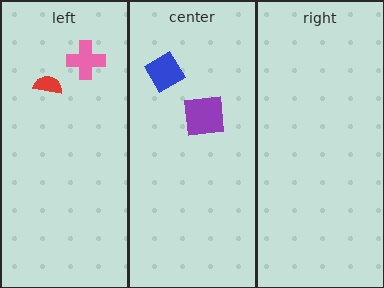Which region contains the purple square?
The center region.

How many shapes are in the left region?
2.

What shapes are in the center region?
The purple square, the blue diamond.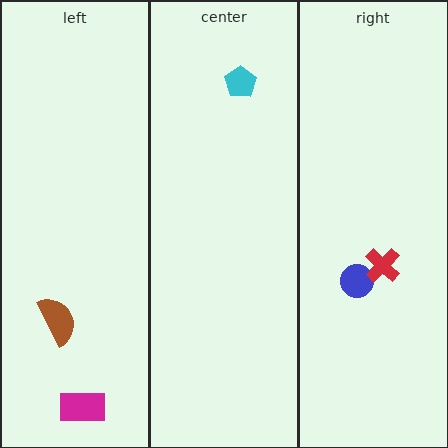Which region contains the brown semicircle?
The left region.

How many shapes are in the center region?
1.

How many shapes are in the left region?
2.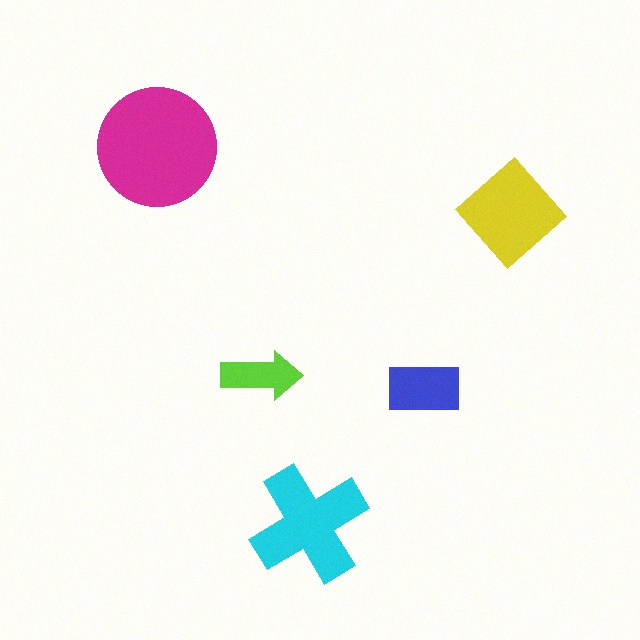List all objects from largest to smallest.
The magenta circle, the cyan cross, the yellow diamond, the blue rectangle, the lime arrow.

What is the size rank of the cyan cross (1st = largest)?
2nd.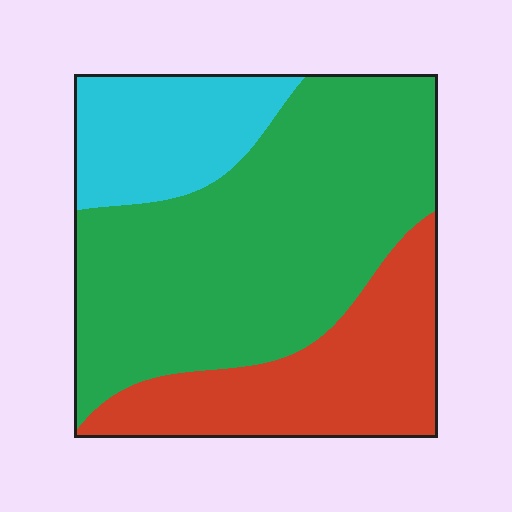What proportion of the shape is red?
Red takes up about one quarter (1/4) of the shape.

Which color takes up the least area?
Cyan, at roughly 20%.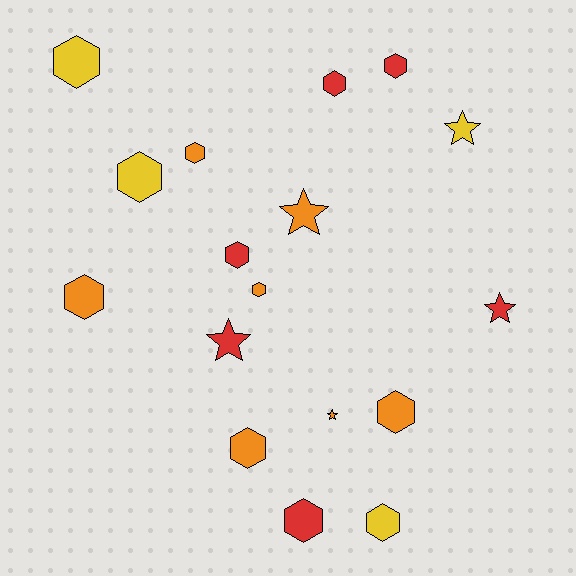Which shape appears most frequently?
Hexagon, with 12 objects.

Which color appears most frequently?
Orange, with 7 objects.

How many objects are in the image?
There are 17 objects.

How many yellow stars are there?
There is 1 yellow star.